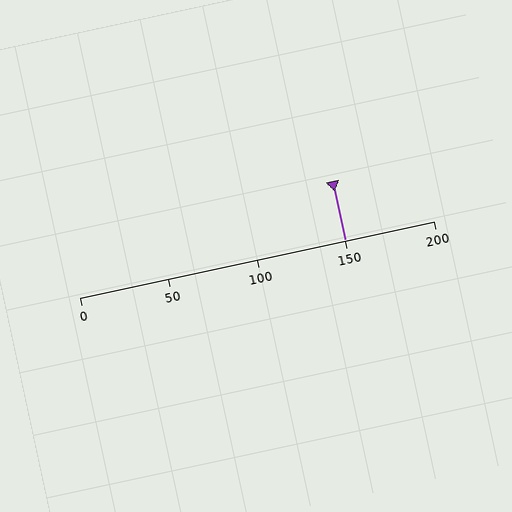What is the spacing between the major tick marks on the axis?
The major ticks are spaced 50 apart.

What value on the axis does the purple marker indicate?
The marker indicates approximately 150.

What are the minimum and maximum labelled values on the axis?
The axis runs from 0 to 200.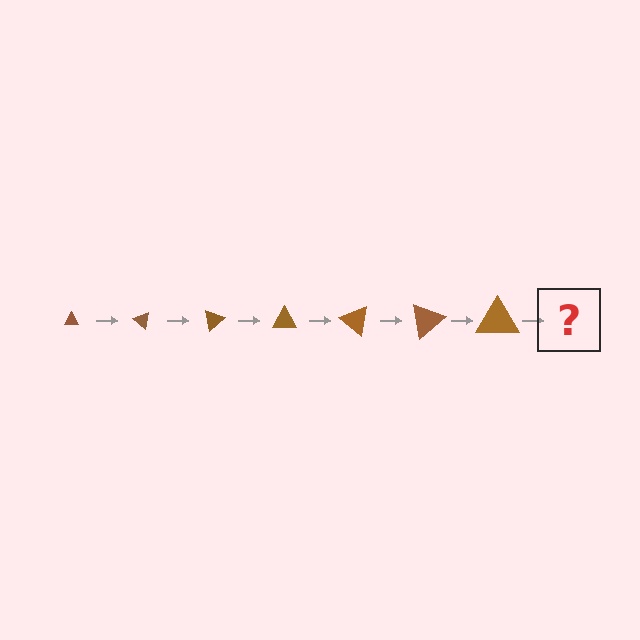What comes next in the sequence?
The next element should be a triangle, larger than the previous one and rotated 280 degrees from the start.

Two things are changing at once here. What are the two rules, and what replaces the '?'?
The two rules are that the triangle grows larger each step and it rotates 40 degrees each step. The '?' should be a triangle, larger than the previous one and rotated 280 degrees from the start.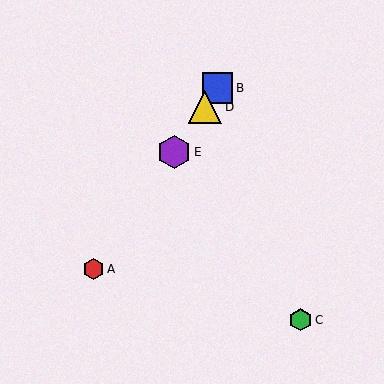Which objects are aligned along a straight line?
Objects A, B, D, E are aligned along a straight line.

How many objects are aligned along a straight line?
4 objects (A, B, D, E) are aligned along a straight line.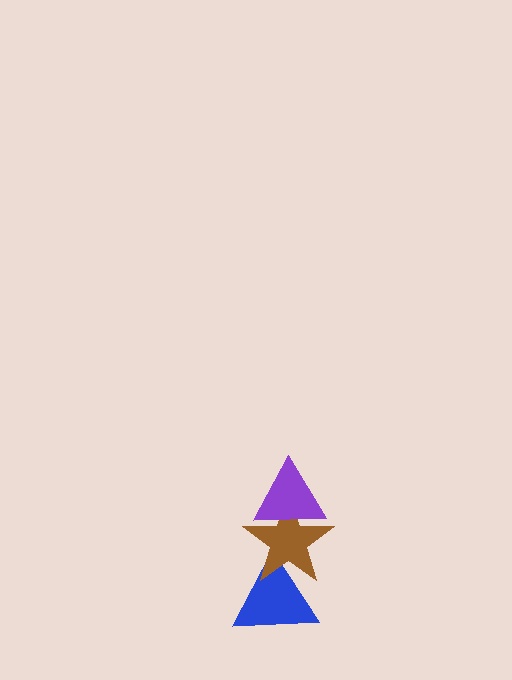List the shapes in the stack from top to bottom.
From top to bottom: the purple triangle, the brown star, the blue triangle.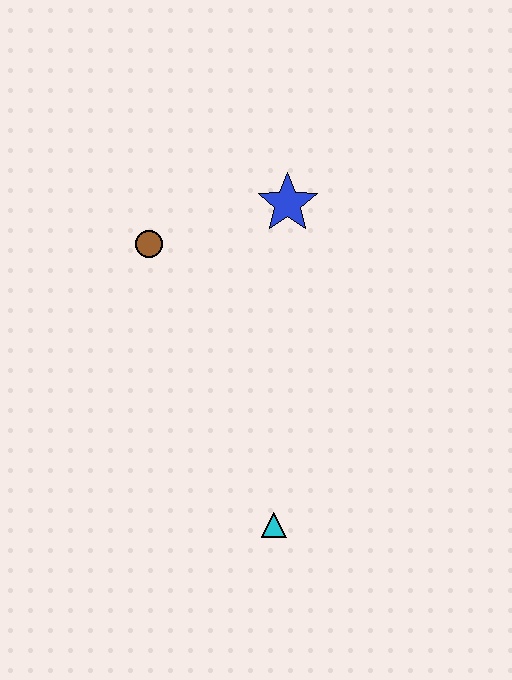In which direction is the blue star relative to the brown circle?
The blue star is to the right of the brown circle.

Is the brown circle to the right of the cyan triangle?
No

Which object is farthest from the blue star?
The cyan triangle is farthest from the blue star.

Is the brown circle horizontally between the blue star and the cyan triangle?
No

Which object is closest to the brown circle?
The blue star is closest to the brown circle.